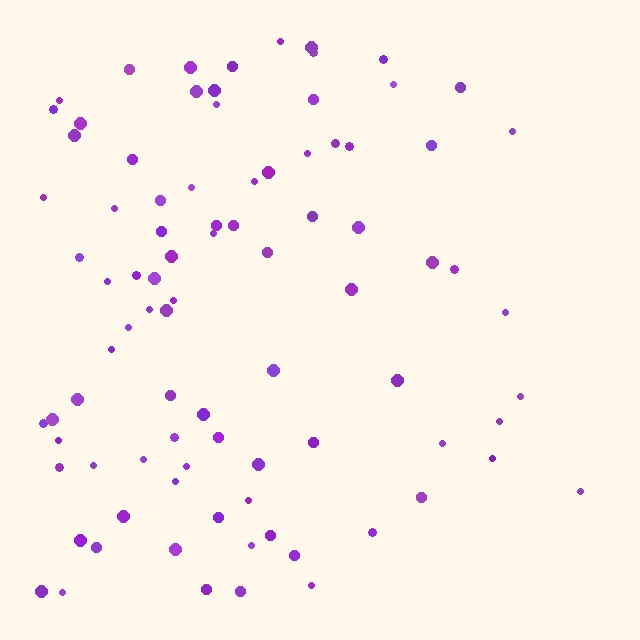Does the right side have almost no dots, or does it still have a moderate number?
Still a moderate number, just noticeably fewer than the left.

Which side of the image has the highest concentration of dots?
The left.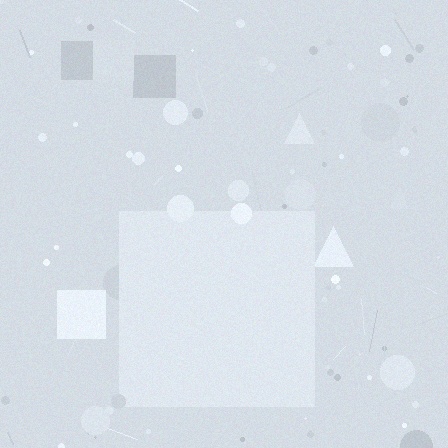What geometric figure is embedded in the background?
A square is embedded in the background.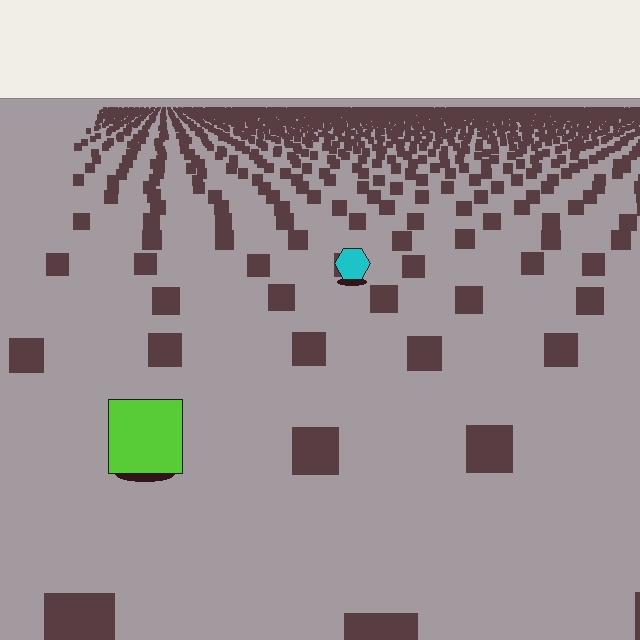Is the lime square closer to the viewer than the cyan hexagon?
Yes. The lime square is closer — you can tell from the texture gradient: the ground texture is coarser near it.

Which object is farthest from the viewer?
The cyan hexagon is farthest from the viewer. It appears smaller and the ground texture around it is denser.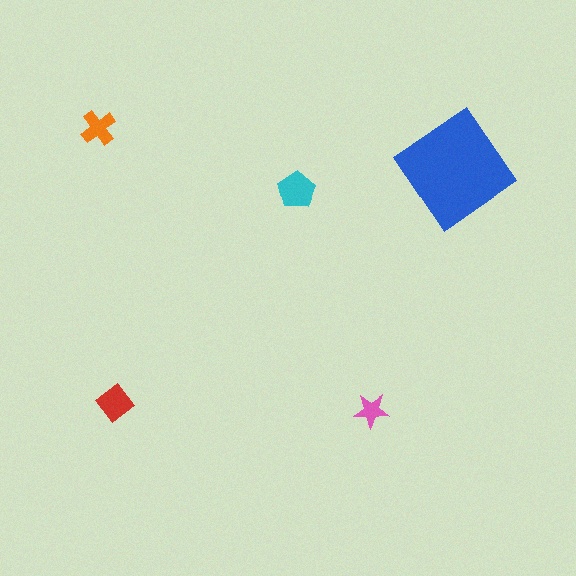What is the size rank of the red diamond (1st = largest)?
3rd.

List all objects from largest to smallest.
The blue diamond, the cyan pentagon, the red diamond, the orange cross, the pink star.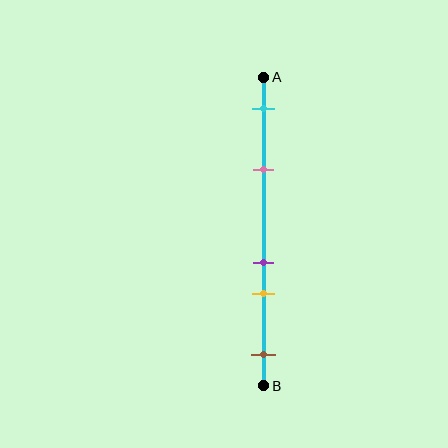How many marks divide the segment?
There are 5 marks dividing the segment.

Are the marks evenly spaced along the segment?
No, the marks are not evenly spaced.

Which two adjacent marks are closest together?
The purple and yellow marks are the closest adjacent pair.